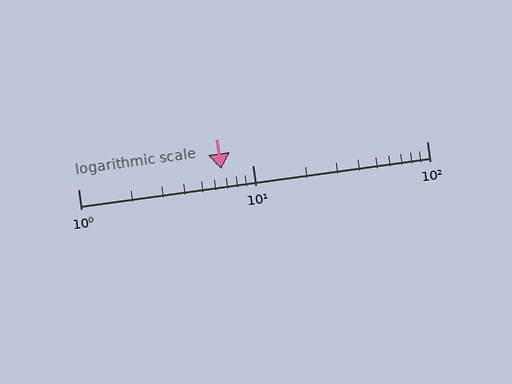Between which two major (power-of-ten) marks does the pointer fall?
The pointer is between 1 and 10.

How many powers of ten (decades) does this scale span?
The scale spans 2 decades, from 1 to 100.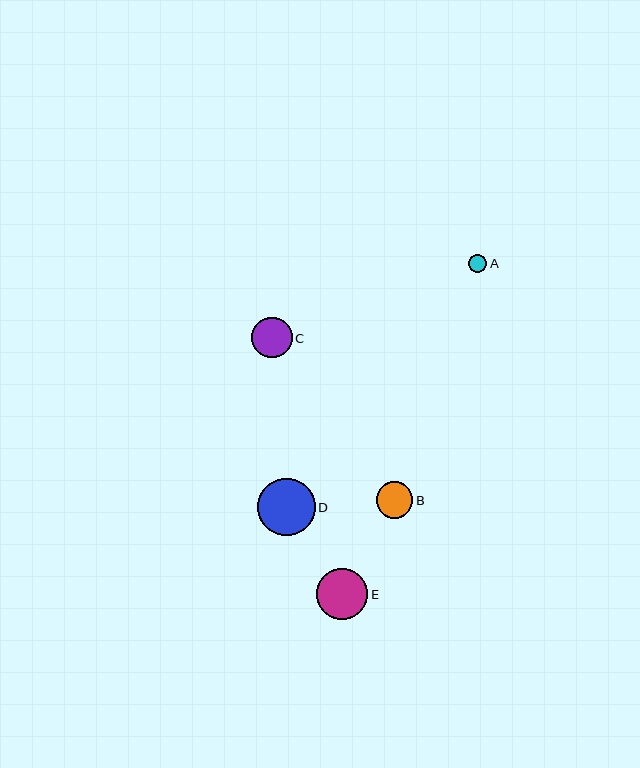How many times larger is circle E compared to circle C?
Circle E is approximately 1.3 times the size of circle C.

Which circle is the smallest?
Circle A is the smallest with a size of approximately 18 pixels.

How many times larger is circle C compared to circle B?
Circle C is approximately 1.1 times the size of circle B.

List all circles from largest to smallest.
From largest to smallest: D, E, C, B, A.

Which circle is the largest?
Circle D is the largest with a size of approximately 58 pixels.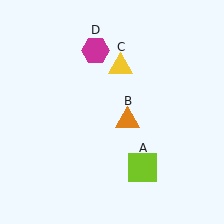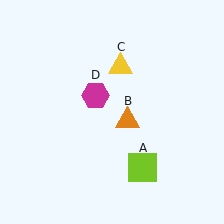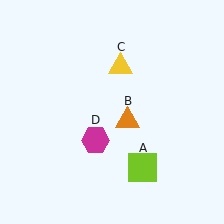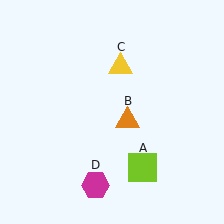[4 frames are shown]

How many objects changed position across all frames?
1 object changed position: magenta hexagon (object D).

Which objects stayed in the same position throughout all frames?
Lime square (object A) and orange triangle (object B) and yellow triangle (object C) remained stationary.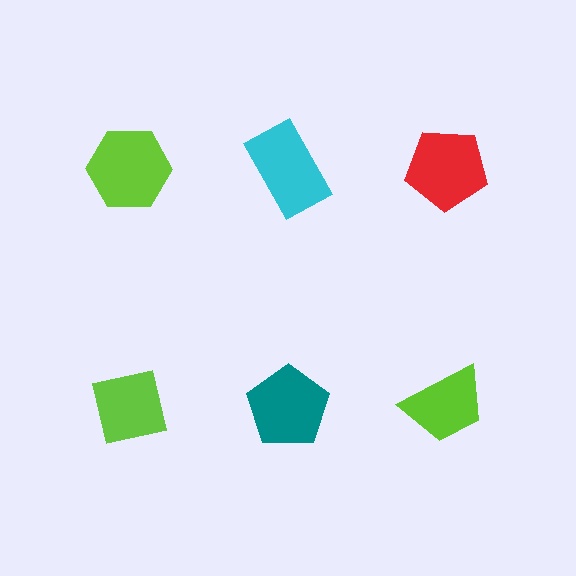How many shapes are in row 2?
3 shapes.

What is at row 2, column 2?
A teal pentagon.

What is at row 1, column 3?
A red pentagon.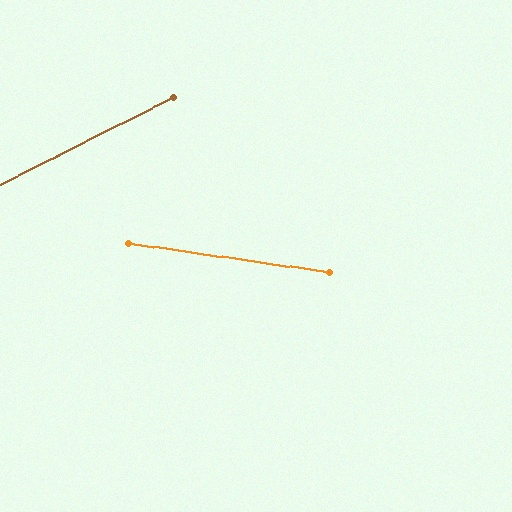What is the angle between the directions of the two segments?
Approximately 35 degrees.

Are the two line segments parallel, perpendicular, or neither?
Neither parallel nor perpendicular — they differ by about 35°.